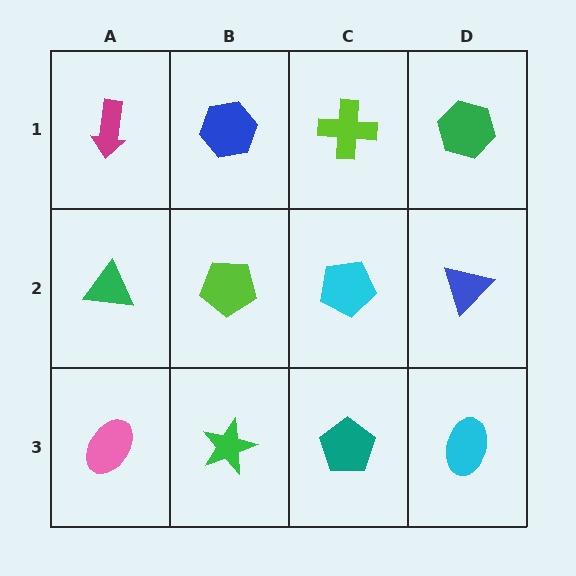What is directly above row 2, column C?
A lime cross.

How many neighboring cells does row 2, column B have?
4.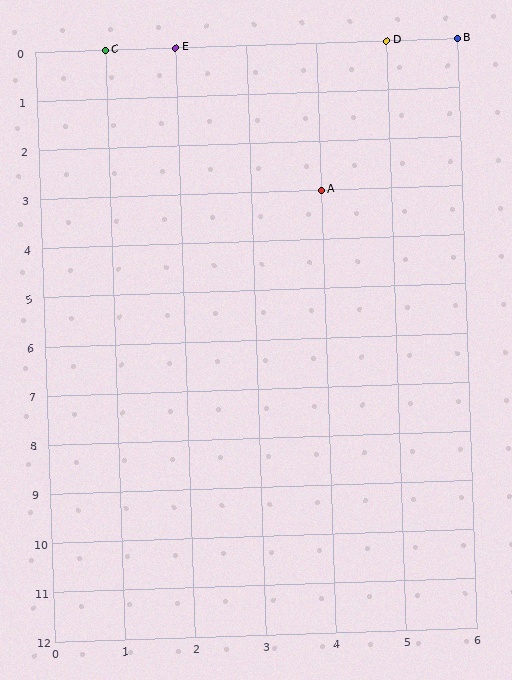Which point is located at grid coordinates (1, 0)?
Point C is at (1, 0).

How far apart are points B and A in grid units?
Points B and A are 2 columns and 3 rows apart (about 3.6 grid units diagonally).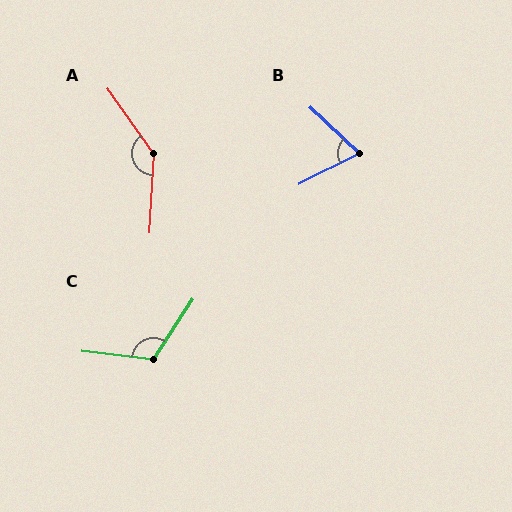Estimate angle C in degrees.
Approximately 116 degrees.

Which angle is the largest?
A, at approximately 141 degrees.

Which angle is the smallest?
B, at approximately 70 degrees.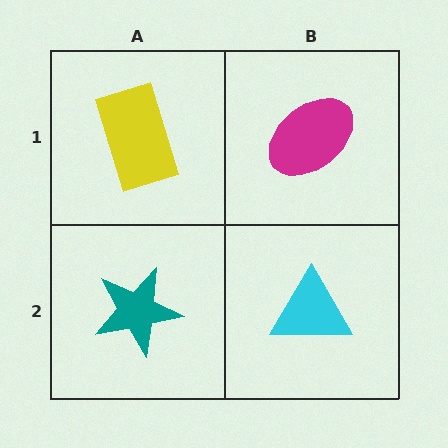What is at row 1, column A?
A yellow rectangle.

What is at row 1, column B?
A magenta ellipse.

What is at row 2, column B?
A cyan triangle.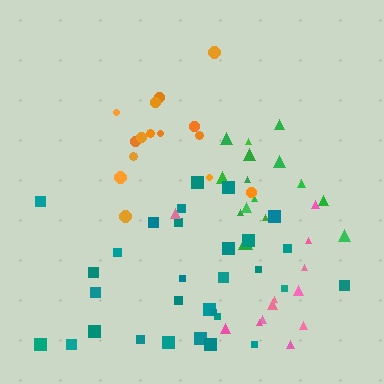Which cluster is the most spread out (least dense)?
Pink.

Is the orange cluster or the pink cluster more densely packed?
Orange.